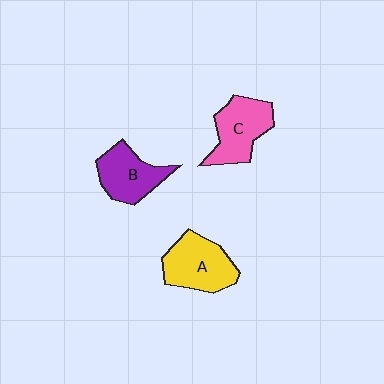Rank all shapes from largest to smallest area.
From largest to smallest: A (yellow), C (pink), B (purple).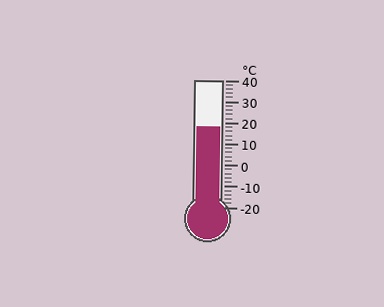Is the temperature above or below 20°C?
The temperature is below 20°C.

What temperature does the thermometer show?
The thermometer shows approximately 18°C.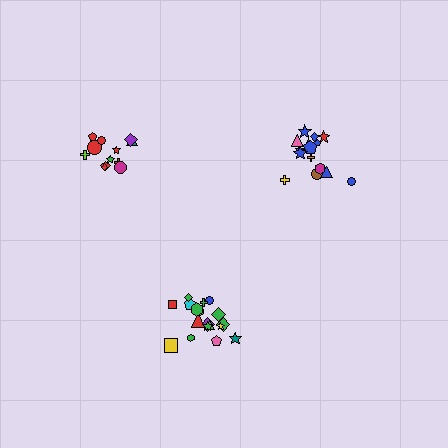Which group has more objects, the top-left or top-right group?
The top-right group.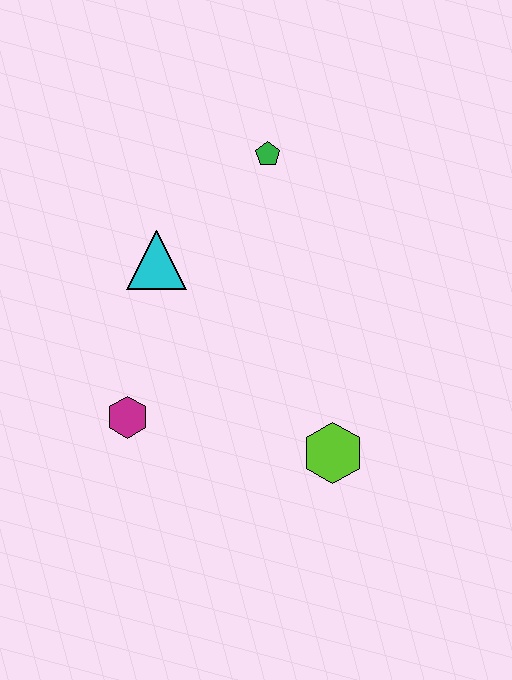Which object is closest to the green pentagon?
The cyan triangle is closest to the green pentagon.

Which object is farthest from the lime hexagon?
The green pentagon is farthest from the lime hexagon.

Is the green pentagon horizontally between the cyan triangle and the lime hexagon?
Yes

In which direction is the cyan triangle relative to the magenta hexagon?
The cyan triangle is above the magenta hexagon.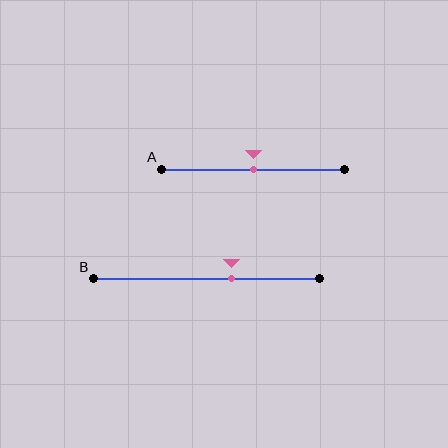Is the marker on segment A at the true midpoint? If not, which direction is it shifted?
Yes, the marker on segment A is at the true midpoint.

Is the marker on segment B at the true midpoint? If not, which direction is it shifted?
No, the marker on segment B is shifted to the right by about 11% of the segment length.